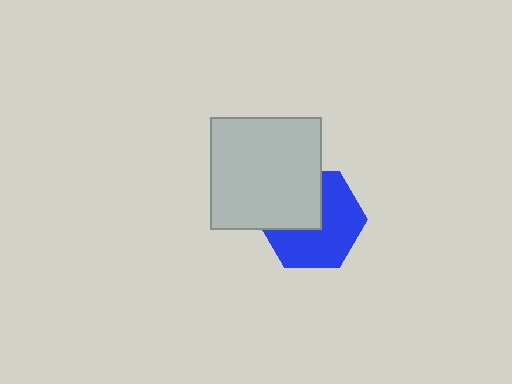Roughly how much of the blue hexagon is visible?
About half of it is visible (roughly 62%).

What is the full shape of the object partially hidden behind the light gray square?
The partially hidden object is a blue hexagon.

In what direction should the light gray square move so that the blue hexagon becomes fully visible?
The light gray square should move toward the upper-left. That is the shortest direction to clear the overlap and leave the blue hexagon fully visible.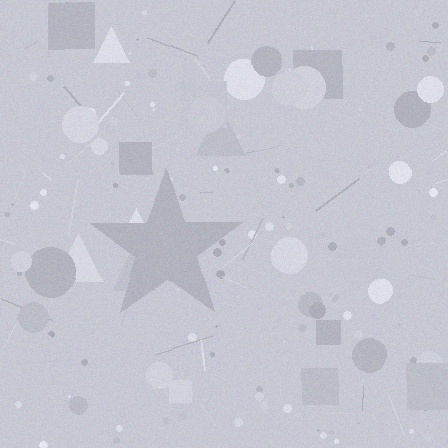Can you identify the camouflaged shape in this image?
The camouflaged shape is a star.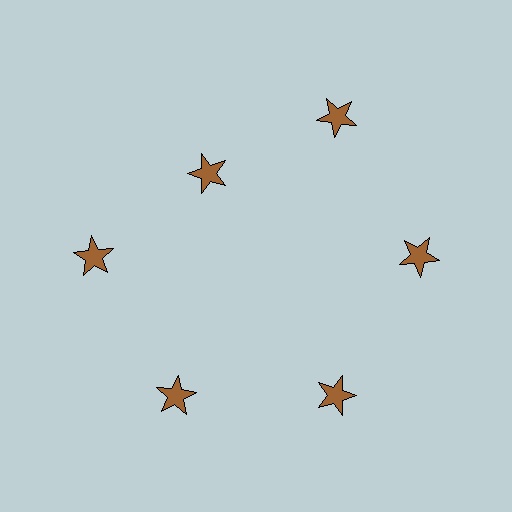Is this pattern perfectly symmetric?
No. The 6 brown stars are arranged in a ring, but one element near the 11 o'clock position is pulled inward toward the center, breaking the 6-fold rotational symmetry.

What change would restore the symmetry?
The symmetry would be restored by moving it outward, back onto the ring so that all 6 stars sit at equal angles and equal distance from the center.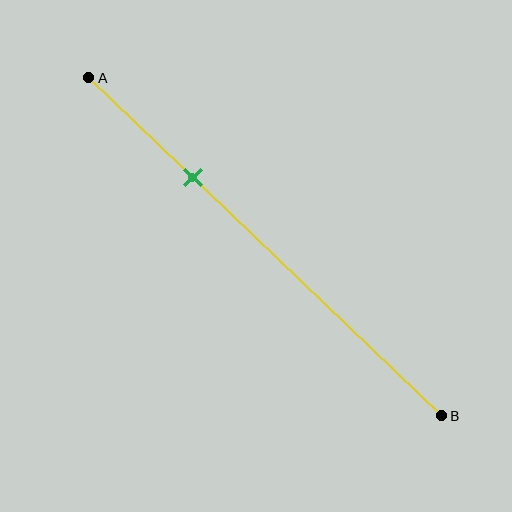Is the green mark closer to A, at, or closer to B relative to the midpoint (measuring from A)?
The green mark is closer to point A than the midpoint of segment AB.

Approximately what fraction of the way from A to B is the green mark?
The green mark is approximately 30% of the way from A to B.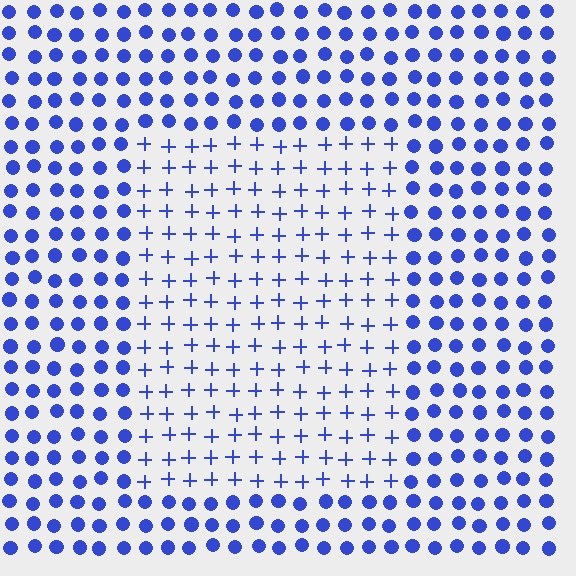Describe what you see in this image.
The image is filled with small blue elements arranged in a uniform grid. A rectangle-shaped region contains plus signs, while the surrounding area contains circles. The boundary is defined purely by the change in element shape.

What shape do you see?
I see a rectangle.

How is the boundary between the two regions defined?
The boundary is defined by a change in element shape: plus signs inside vs. circles outside. All elements share the same color and spacing.